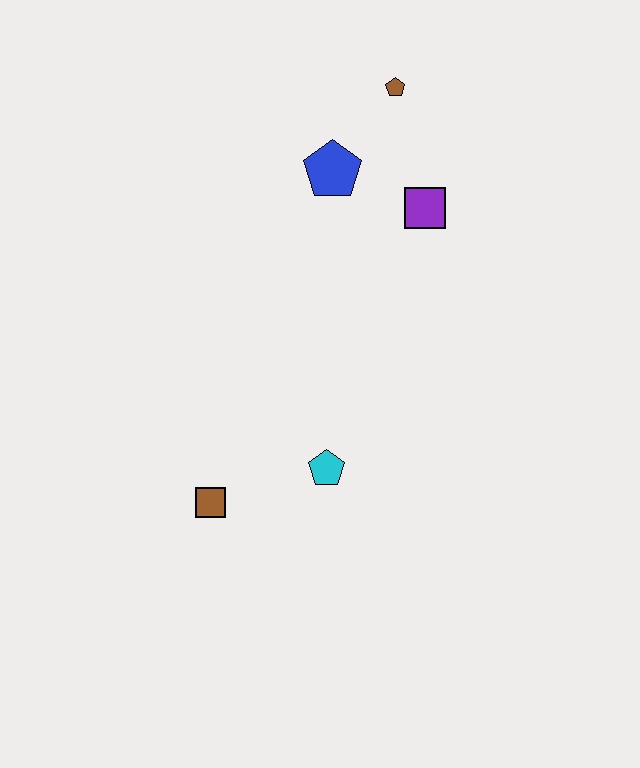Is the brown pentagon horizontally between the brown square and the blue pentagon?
No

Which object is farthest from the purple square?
The brown square is farthest from the purple square.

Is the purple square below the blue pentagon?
Yes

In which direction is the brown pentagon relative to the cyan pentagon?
The brown pentagon is above the cyan pentagon.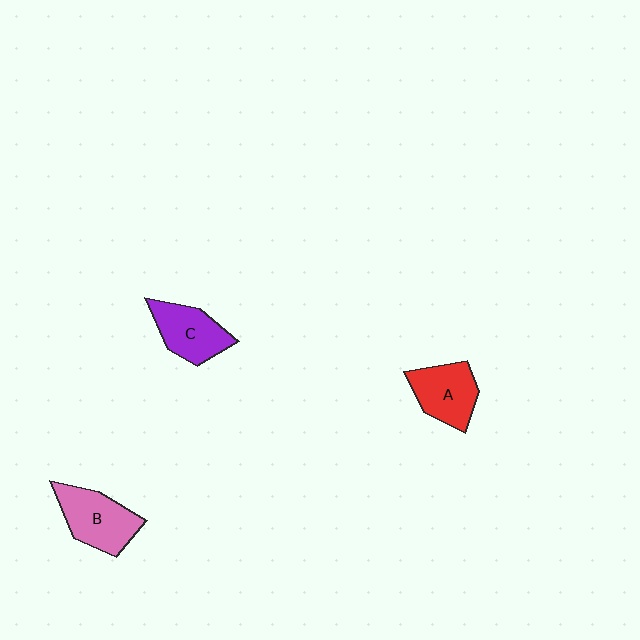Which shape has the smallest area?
Shape C (purple).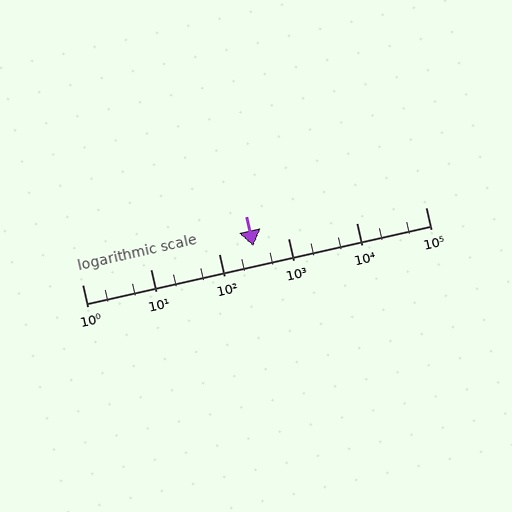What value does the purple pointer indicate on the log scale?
The pointer indicates approximately 310.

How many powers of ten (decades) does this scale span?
The scale spans 5 decades, from 1 to 100000.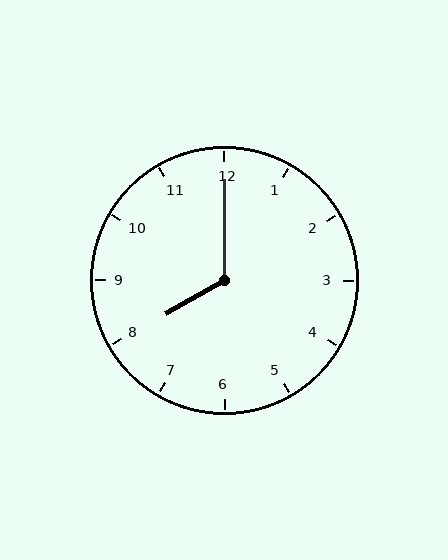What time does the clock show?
8:00.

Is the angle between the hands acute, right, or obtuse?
It is obtuse.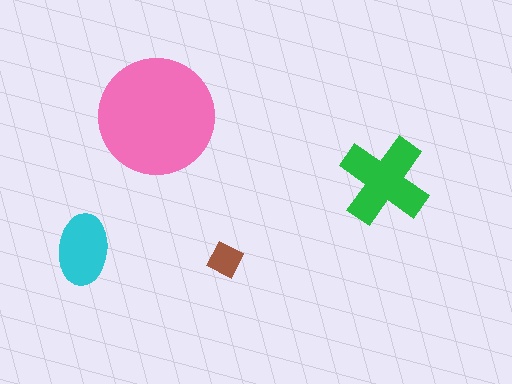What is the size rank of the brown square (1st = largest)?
4th.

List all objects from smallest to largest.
The brown square, the cyan ellipse, the green cross, the pink circle.